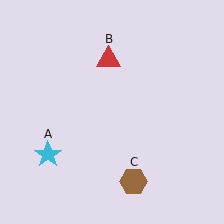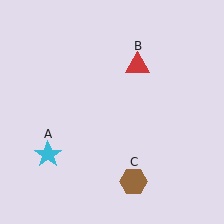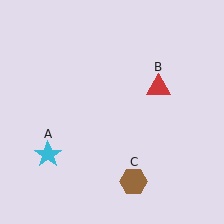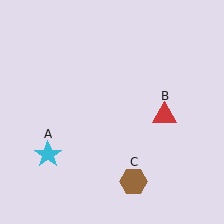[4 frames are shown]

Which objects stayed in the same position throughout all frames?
Cyan star (object A) and brown hexagon (object C) remained stationary.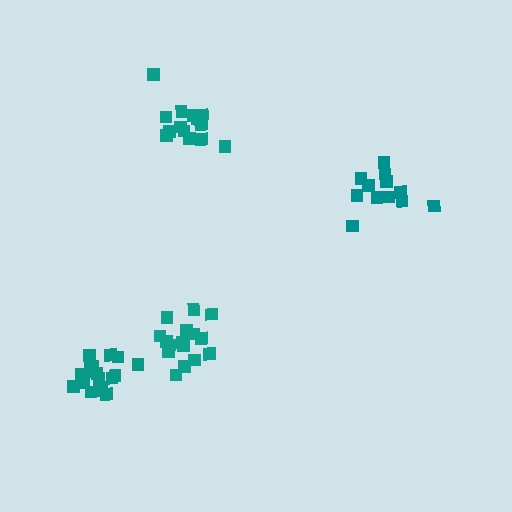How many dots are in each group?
Group 1: 16 dots, Group 2: 12 dots, Group 3: 16 dots, Group 4: 18 dots (62 total).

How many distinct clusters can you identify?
There are 4 distinct clusters.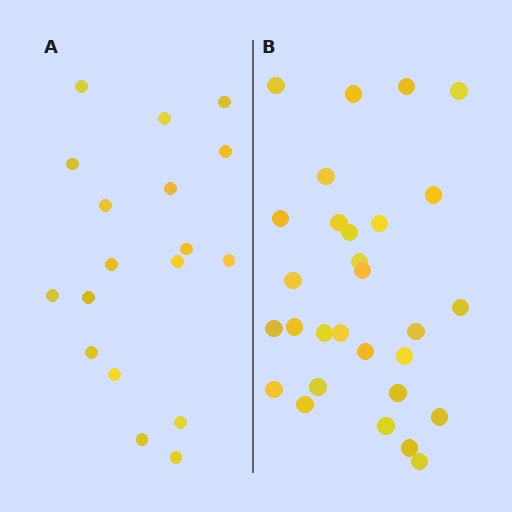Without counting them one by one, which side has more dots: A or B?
Region B (the right region) has more dots.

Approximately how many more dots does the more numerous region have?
Region B has roughly 12 or so more dots than region A.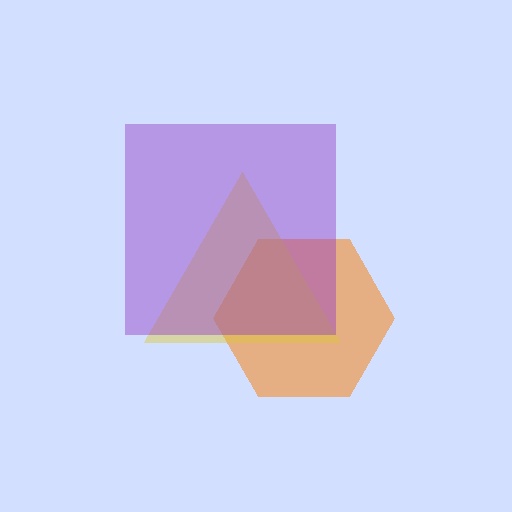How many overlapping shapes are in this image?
There are 3 overlapping shapes in the image.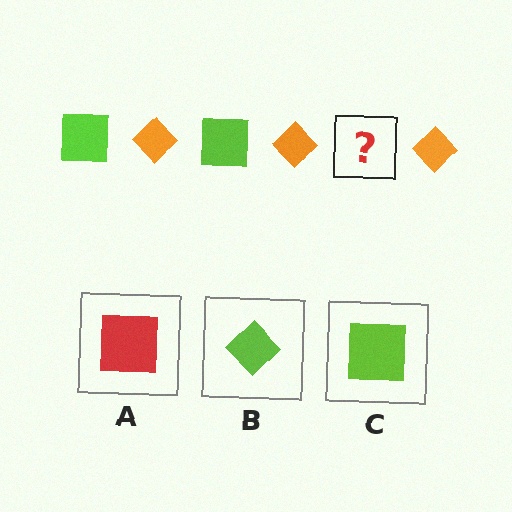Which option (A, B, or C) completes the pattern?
C.